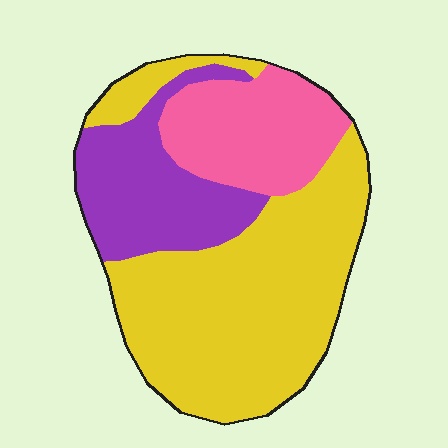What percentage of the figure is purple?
Purple takes up about one quarter (1/4) of the figure.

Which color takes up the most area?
Yellow, at roughly 55%.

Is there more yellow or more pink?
Yellow.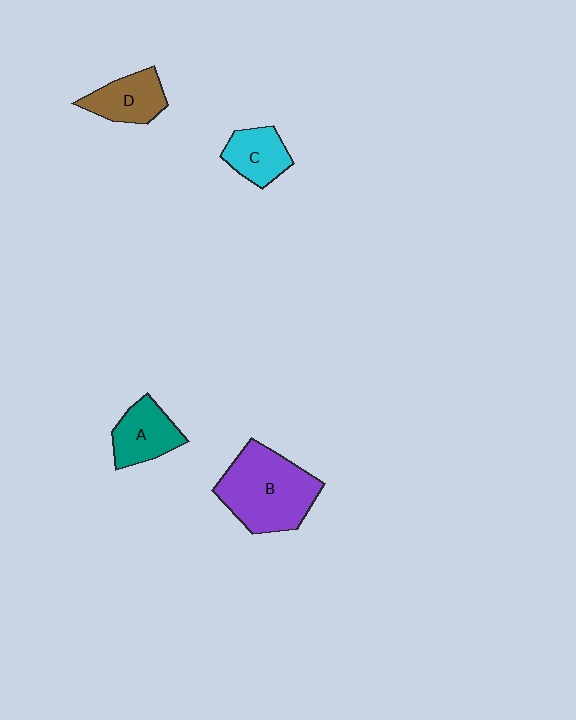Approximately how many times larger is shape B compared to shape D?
Approximately 2.0 times.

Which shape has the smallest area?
Shape C (cyan).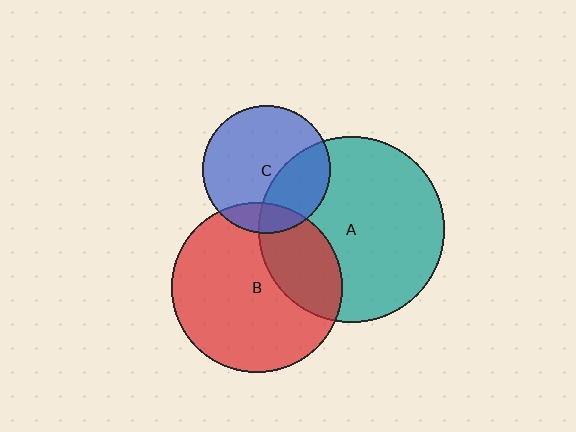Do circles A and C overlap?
Yes.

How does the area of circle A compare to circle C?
Approximately 2.1 times.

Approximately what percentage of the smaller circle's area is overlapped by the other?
Approximately 35%.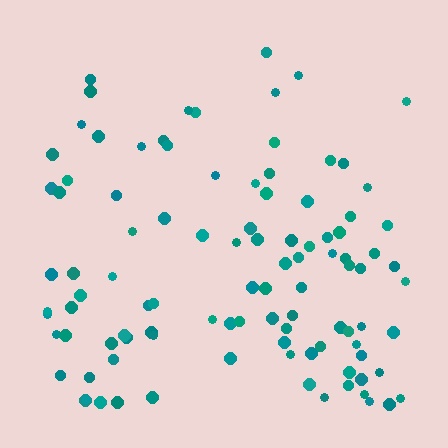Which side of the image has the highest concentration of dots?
The bottom.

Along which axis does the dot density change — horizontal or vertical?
Vertical.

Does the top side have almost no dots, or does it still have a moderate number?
Still a moderate number, just noticeably fewer than the bottom.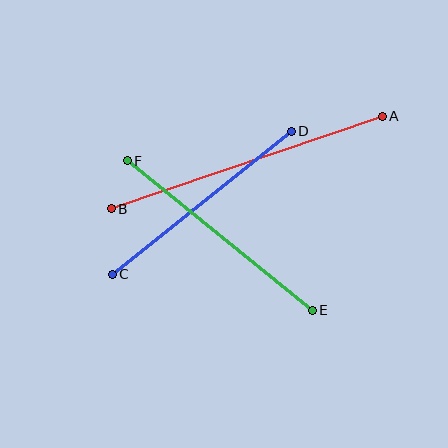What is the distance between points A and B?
The distance is approximately 286 pixels.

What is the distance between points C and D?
The distance is approximately 229 pixels.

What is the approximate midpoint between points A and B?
The midpoint is at approximately (247, 162) pixels.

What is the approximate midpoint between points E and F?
The midpoint is at approximately (220, 236) pixels.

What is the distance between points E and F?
The distance is approximately 238 pixels.